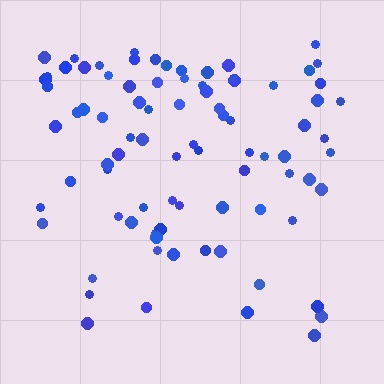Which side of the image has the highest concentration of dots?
The top.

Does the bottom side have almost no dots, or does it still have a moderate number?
Still a moderate number, just noticeably fewer than the top.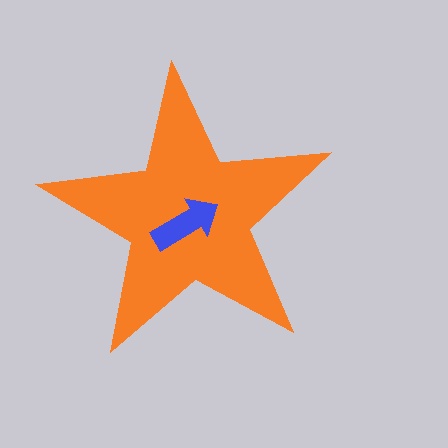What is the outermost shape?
The orange star.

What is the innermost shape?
The blue arrow.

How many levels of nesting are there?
2.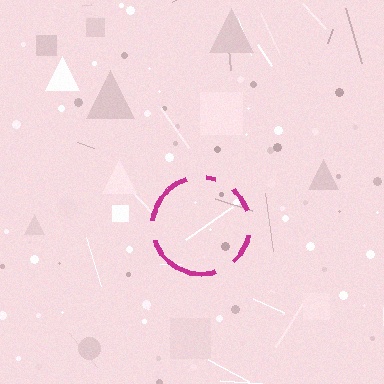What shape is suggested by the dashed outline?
The dashed outline suggests a circle.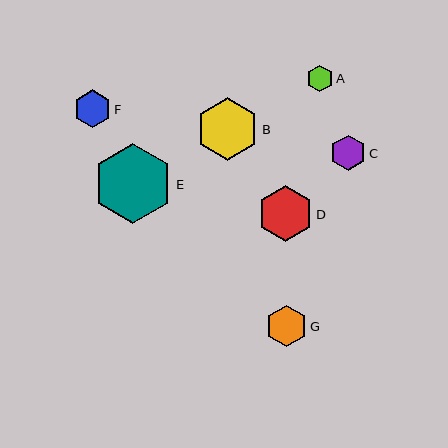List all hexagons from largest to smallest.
From largest to smallest: E, B, D, G, F, C, A.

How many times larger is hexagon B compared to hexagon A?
Hexagon B is approximately 2.4 times the size of hexagon A.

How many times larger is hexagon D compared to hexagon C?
Hexagon D is approximately 1.6 times the size of hexagon C.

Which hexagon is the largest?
Hexagon E is the largest with a size of approximately 80 pixels.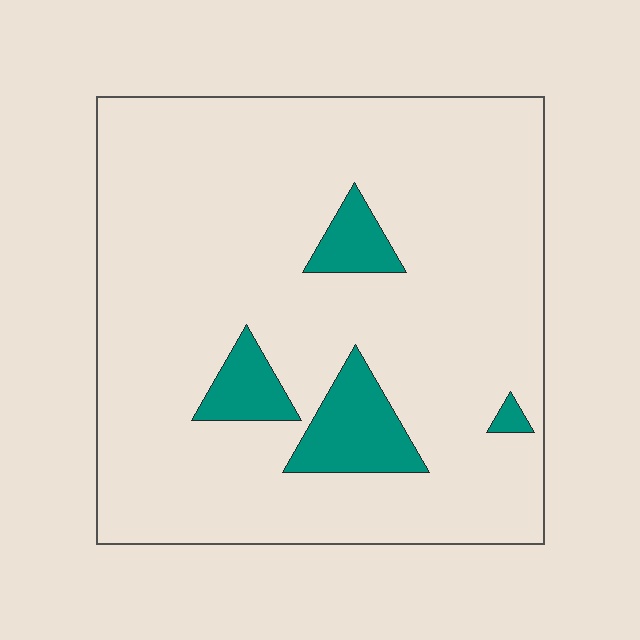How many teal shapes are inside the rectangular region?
4.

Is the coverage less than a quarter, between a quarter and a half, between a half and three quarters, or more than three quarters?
Less than a quarter.